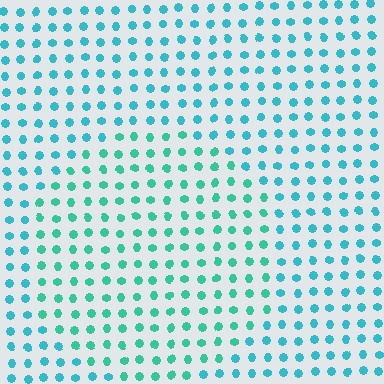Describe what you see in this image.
The image is filled with small cyan elements in a uniform arrangement. A circle-shaped region is visible where the elements are tinted to a slightly different hue, forming a subtle color boundary.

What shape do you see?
I see a circle.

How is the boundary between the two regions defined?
The boundary is defined purely by a slight shift in hue (about 24 degrees). Spacing, size, and orientation are identical on both sides.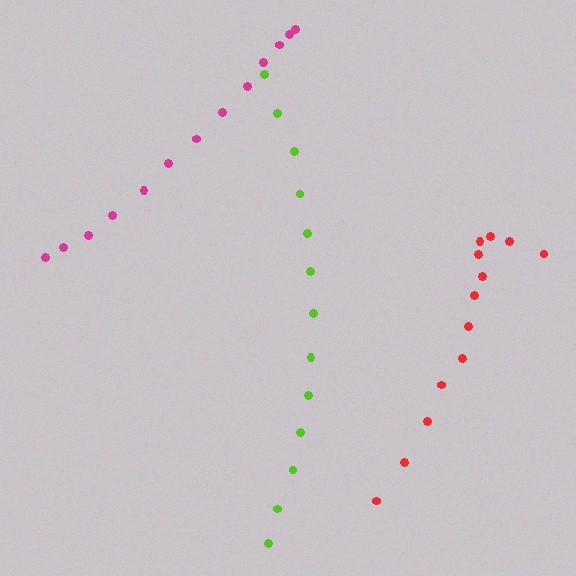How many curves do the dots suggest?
There are 3 distinct paths.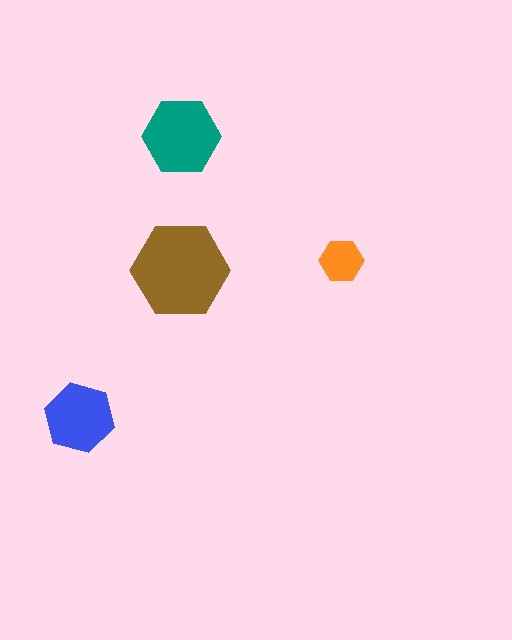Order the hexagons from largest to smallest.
the brown one, the teal one, the blue one, the orange one.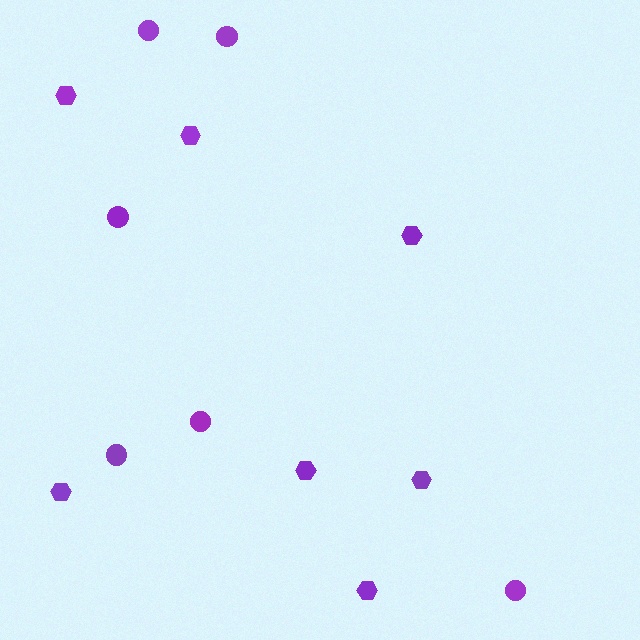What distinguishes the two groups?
There are 2 groups: one group of hexagons (7) and one group of circles (6).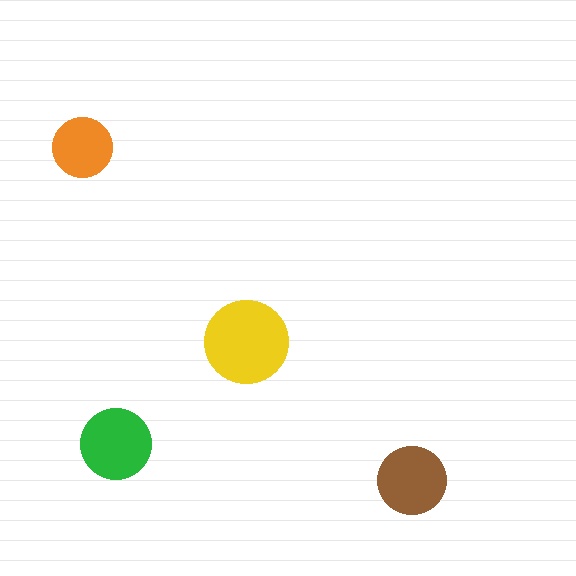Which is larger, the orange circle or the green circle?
The green one.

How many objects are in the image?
There are 4 objects in the image.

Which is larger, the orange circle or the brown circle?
The brown one.